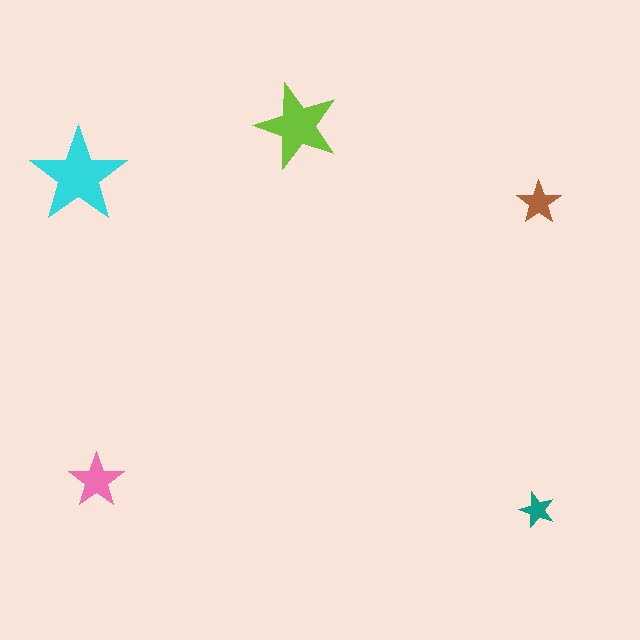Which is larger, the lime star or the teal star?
The lime one.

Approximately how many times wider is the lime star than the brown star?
About 2 times wider.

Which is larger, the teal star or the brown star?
The brown one.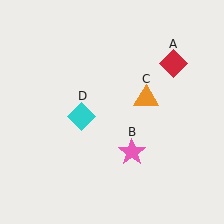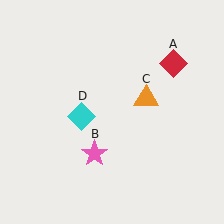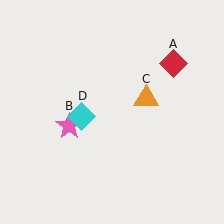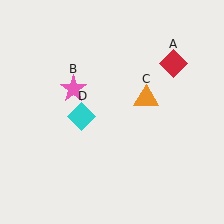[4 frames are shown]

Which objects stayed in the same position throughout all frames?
Red diamond (object A) and orange triangle (object C) and cyan diamond (object D) remained stationary.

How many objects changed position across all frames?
1 object changed position: pink star (object B).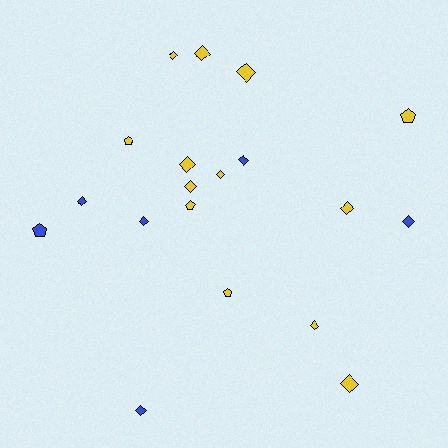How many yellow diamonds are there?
There are 9 yellow diamonds.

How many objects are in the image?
There are 19 objects.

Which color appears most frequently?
Yellow, with 13 objects.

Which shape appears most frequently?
Diamond, with 14 objects.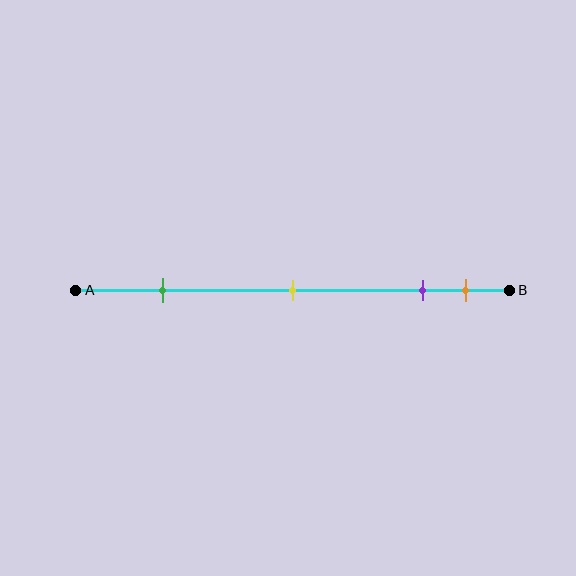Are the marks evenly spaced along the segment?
No, the marks are not evenly spaced.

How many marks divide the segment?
There are 4 marks dividing the segment.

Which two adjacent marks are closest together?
The purple and orange marks are the closest adjacent pair.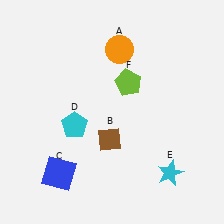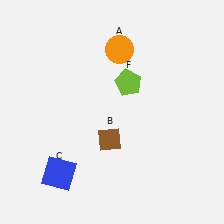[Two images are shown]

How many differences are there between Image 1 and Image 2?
There are 2 differences between the two images.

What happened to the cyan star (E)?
The cyan star (E) was removed in Image 2. It was in the bottom-right area of Image 1.